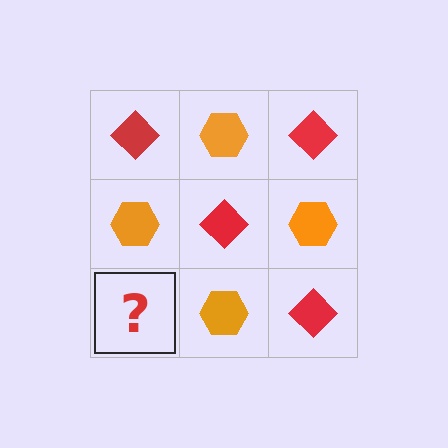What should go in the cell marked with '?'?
The missing cell should contain a red diamond.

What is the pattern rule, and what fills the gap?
The rule is that it alternates red diamond and orange hexagon in a checkerboard pattern. The gap should be filled with a red diamond.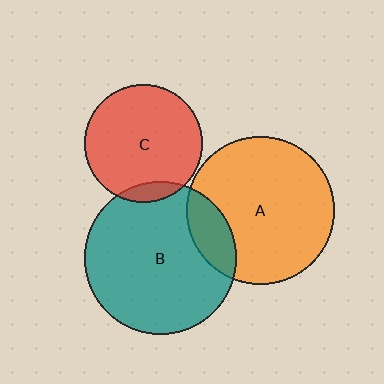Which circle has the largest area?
Circle B (teal).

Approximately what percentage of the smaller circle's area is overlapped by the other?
Approximately 15%.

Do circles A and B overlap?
Yes.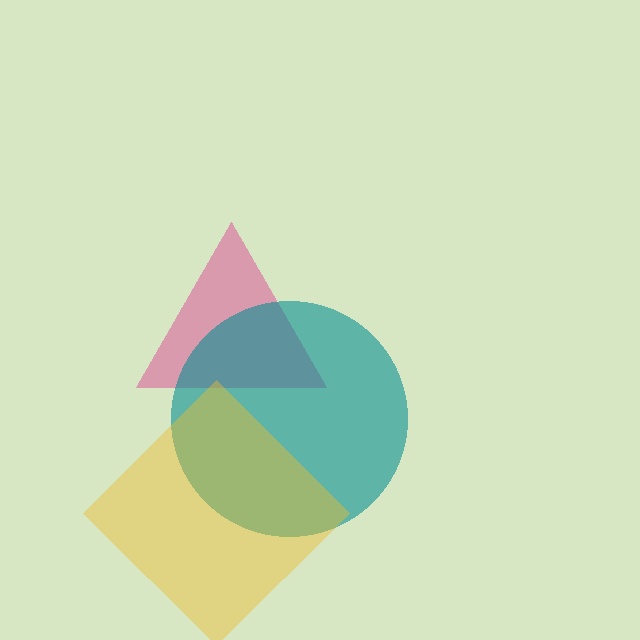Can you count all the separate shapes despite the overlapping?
Yes, there are 3 separate shapes.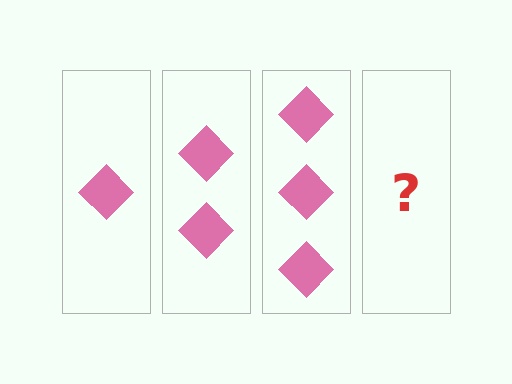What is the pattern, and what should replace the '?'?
The pattern is that each step adds one more diamond. The '?' should be 4 diamonds.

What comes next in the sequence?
The next element should be 4 diamonds.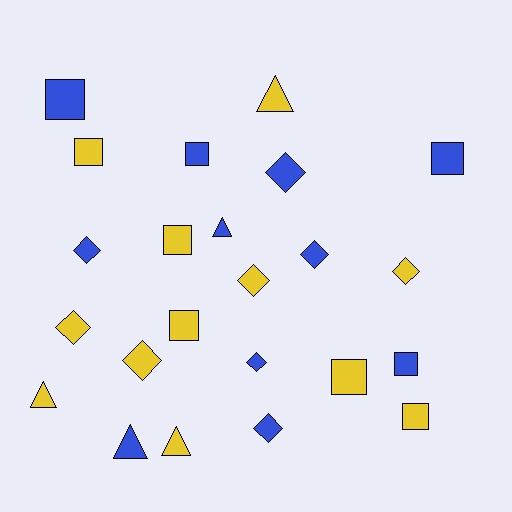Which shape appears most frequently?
Diamond, with 9 objects.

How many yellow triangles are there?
There are 3 yellow triangles.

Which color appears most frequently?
Yellow, with 12 objects.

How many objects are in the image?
There are 23 objects.